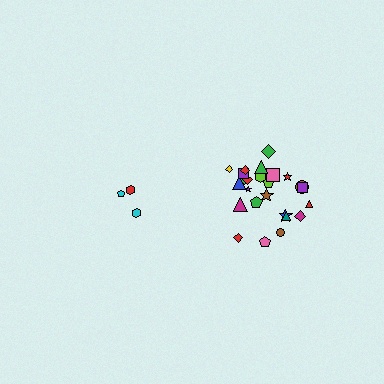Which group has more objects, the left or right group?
The right group.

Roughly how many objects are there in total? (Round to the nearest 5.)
Roughly 30 objects in total.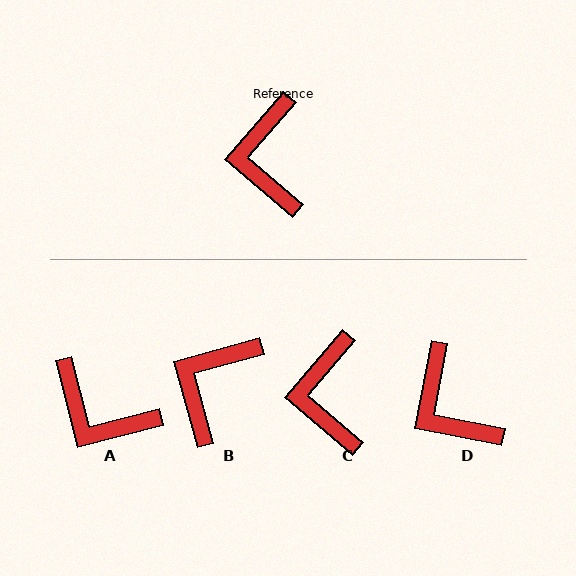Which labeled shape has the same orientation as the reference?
C.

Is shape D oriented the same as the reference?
No, it is off by about 30 degrees.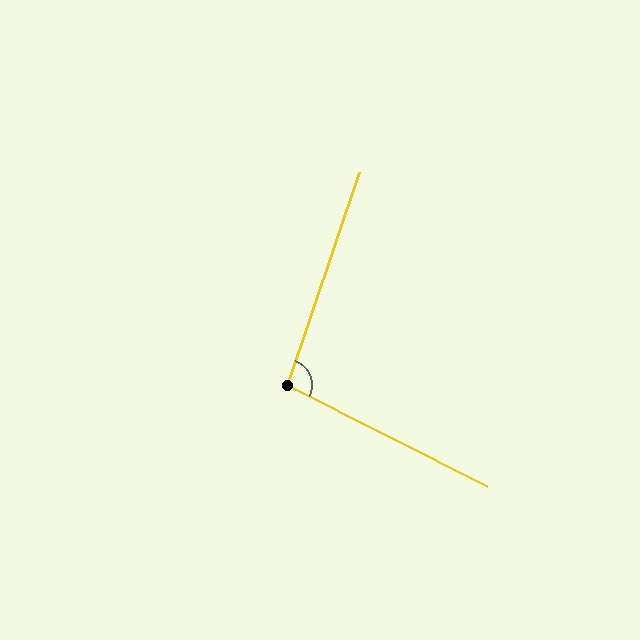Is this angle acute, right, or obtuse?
It is obtuse.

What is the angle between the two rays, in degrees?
Approximately 98 degrees.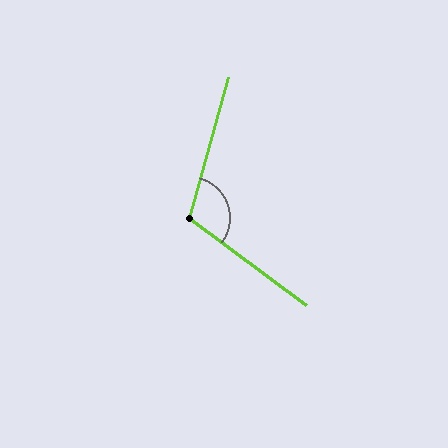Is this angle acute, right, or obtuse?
It is obtuse.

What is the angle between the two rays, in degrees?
Approximately 111 degrees.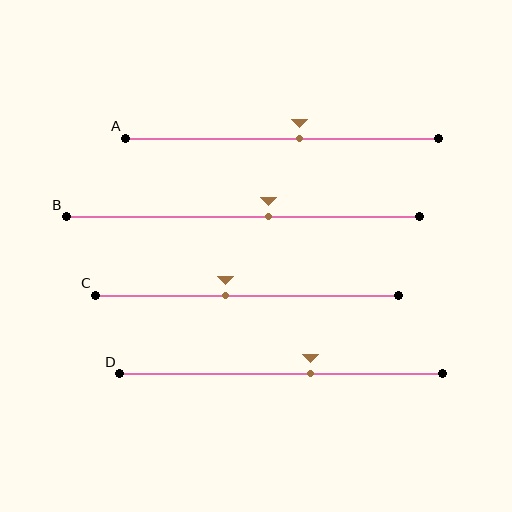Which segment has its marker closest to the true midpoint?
Segment A has its marker closest to the true midpoint.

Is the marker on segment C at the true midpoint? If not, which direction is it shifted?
No, the marker on segment C is shifted to the left by about 7% of the segment length.